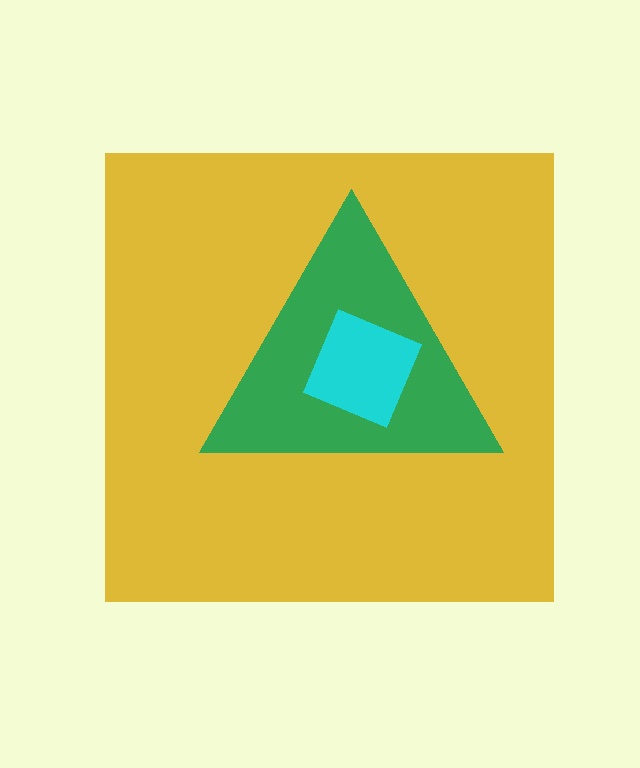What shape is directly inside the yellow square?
The green triangle.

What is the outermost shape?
The yellow square.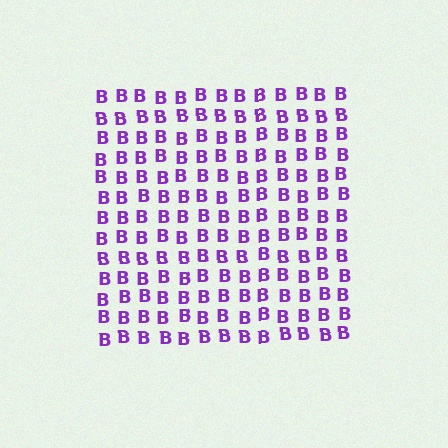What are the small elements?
The small elements are letter B's.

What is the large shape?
The large shape is a square.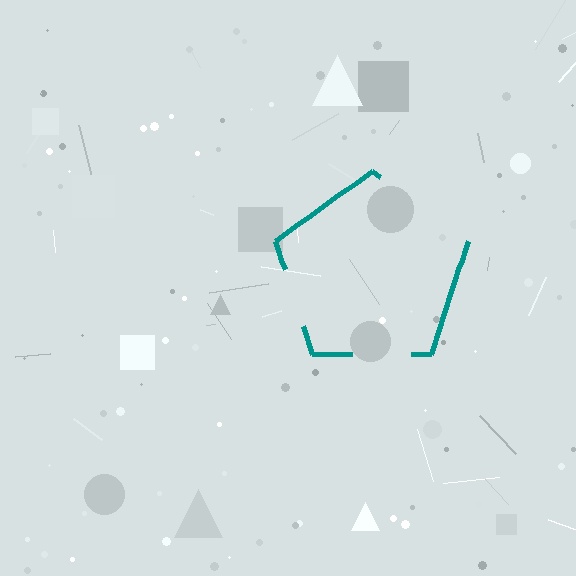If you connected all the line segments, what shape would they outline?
They would outline a pentagon.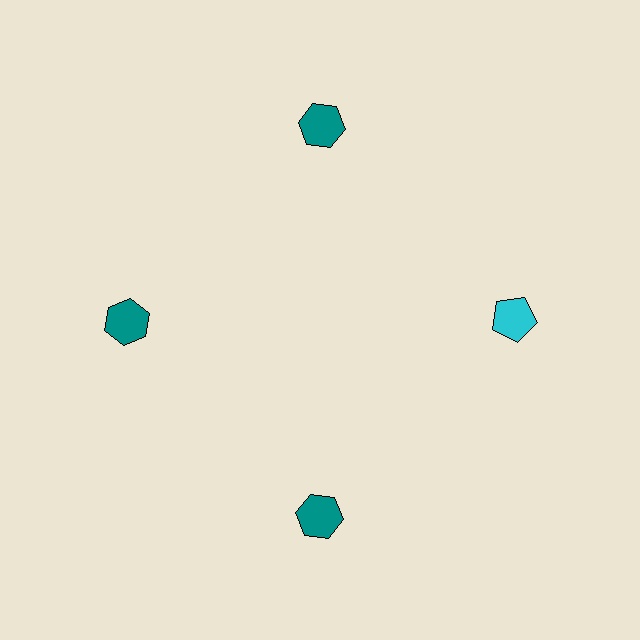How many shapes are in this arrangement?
There are 4 shapes arranged in a ring pattern.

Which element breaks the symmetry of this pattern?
The cyan pentagon at roughly the 3 o'clock position breaks the symmetry. All other shapes are teal hexagons.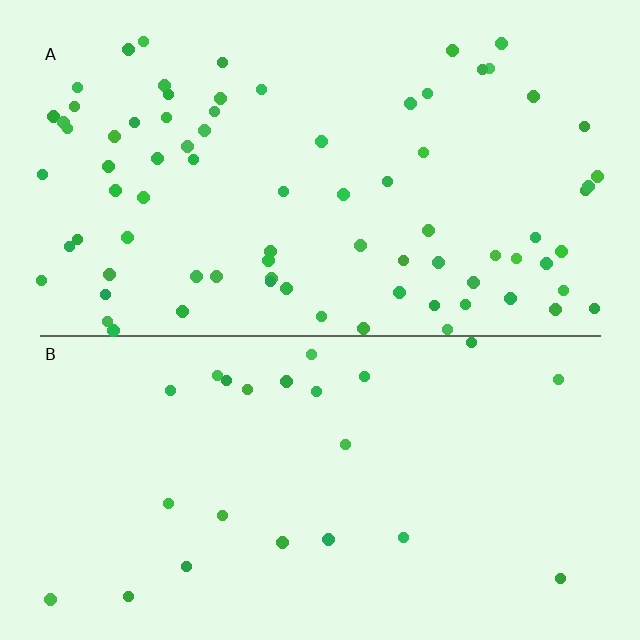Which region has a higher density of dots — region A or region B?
A (the top).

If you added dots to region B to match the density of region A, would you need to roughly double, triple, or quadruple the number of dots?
Approximately triple.